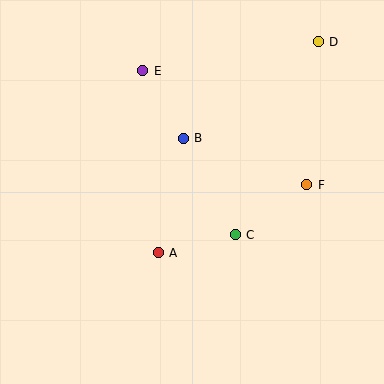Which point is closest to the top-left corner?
Point E is closest to the top-left corner.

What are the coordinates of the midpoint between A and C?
The midpoint between A and C is at (197, 244).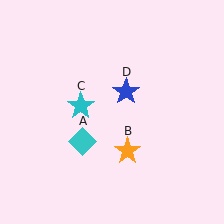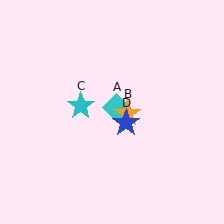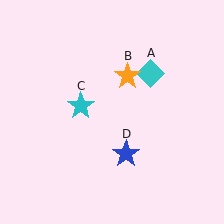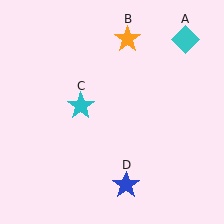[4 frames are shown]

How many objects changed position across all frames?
3 objects changed position: cyan diamond (object A), orange star (object B), blue star (object D).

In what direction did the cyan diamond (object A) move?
The cyan diamond (object A) moved up and to the right.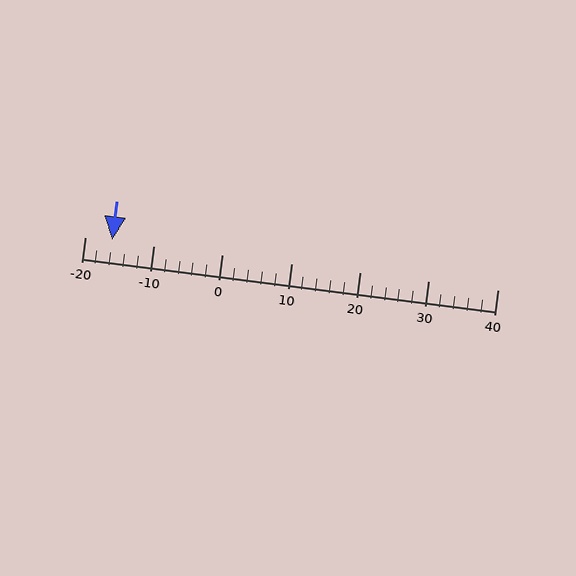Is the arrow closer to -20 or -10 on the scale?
The arrow is closer to -20.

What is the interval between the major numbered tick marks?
The major tick marks are spaced 10 units apart.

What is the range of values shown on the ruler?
The ruler shows values from -20 to 40.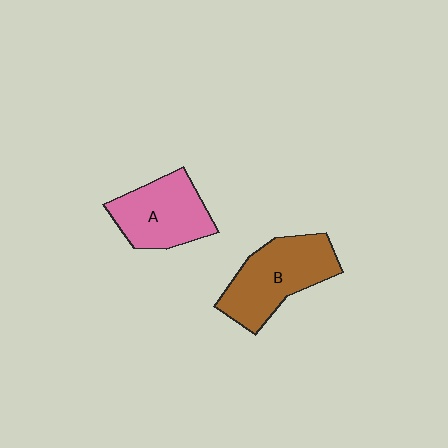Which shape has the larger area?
Shape B (brown).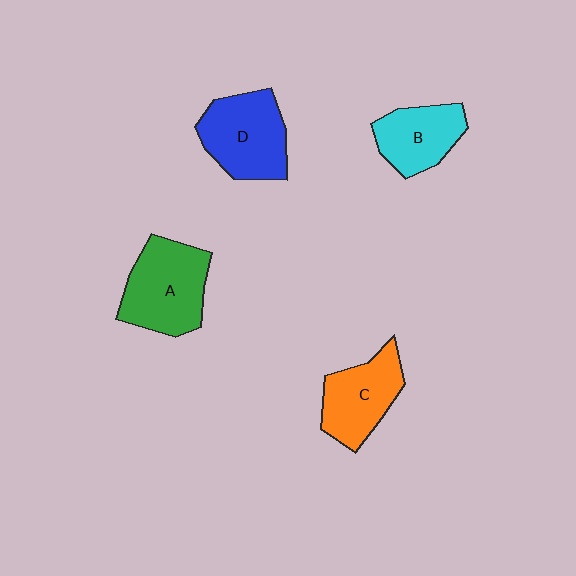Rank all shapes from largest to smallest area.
From largest to smallest: A (green), D (blue), C (orange), B (cyan).